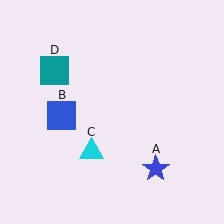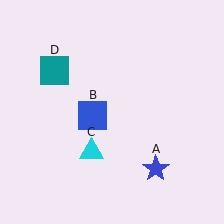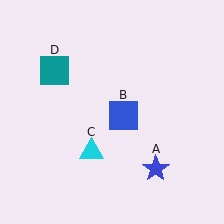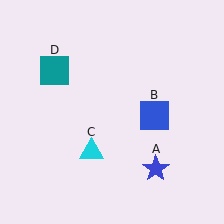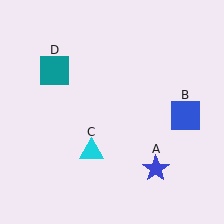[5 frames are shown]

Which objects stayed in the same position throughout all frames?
Blue star (object A) and cyan triangle (object C) and teal square (object D) remained stationary.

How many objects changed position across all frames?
1 object changed position: blue square (object B).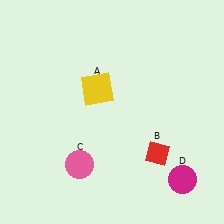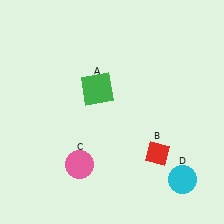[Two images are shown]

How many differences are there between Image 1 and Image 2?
There are 2 differences between the two images.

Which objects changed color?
A changed from yellow to green. D changed from magenta to cyan.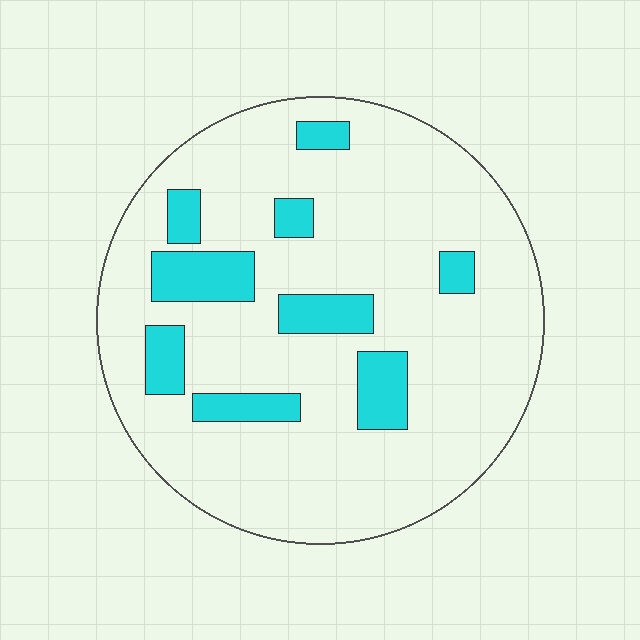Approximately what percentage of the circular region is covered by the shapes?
Approximately 15%.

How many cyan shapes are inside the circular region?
9.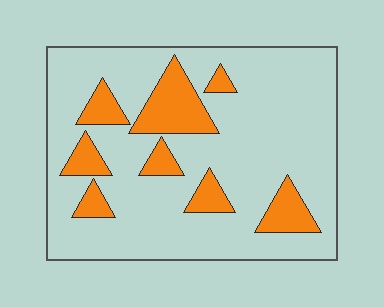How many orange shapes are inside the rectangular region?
8.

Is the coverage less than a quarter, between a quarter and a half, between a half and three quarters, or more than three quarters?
Less than a quarter.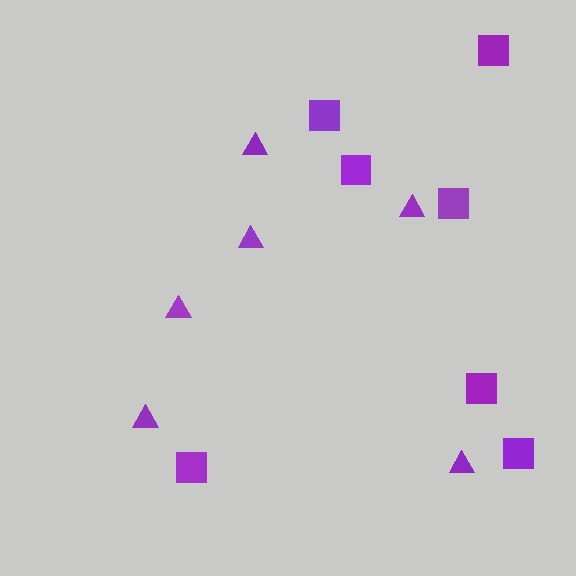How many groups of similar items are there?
There are 2 groups: one group of squares (7) and one group of triangles (6).